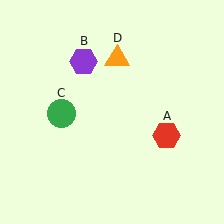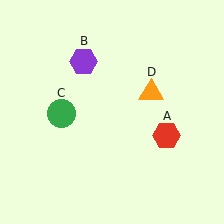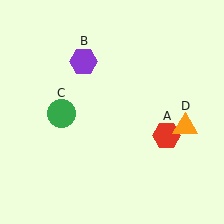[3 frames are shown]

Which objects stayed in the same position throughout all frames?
Red hexagon (object A) and purple hexagon (object B) and green circle (object C) remained stationary.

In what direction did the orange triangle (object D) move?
The orange triangle (object D) moved down and to the right.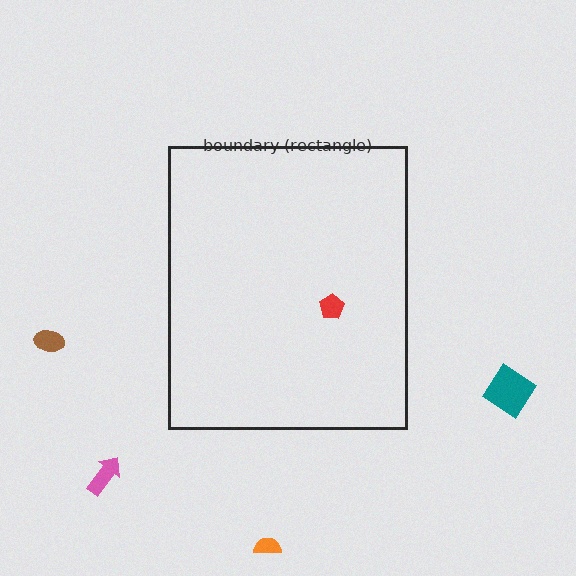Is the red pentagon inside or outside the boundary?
Inside.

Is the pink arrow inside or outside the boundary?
Outside.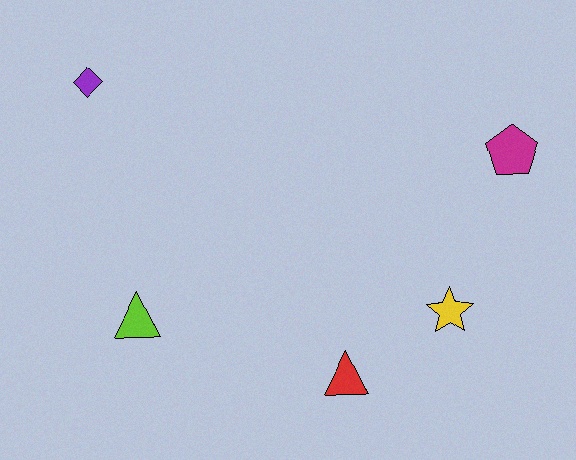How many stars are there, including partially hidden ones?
There is 1 star.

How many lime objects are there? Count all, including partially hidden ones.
There is 1 lime object.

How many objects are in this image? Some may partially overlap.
There are 5 objects.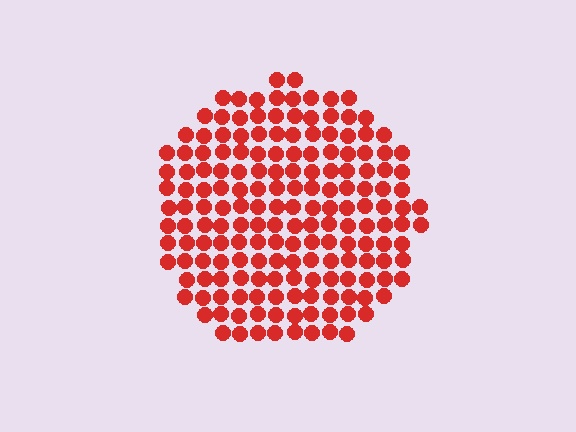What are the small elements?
The small elements are circles.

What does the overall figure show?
The overall figure shows a circle.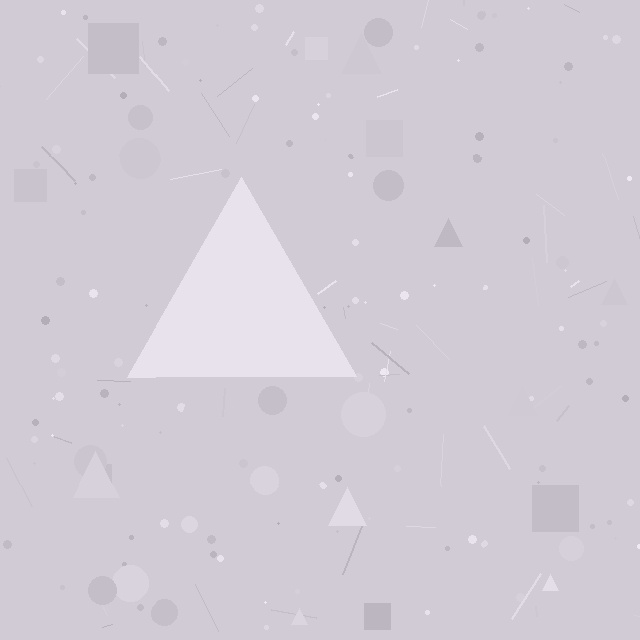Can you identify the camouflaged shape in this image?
The camouflaged shape is a triangle.